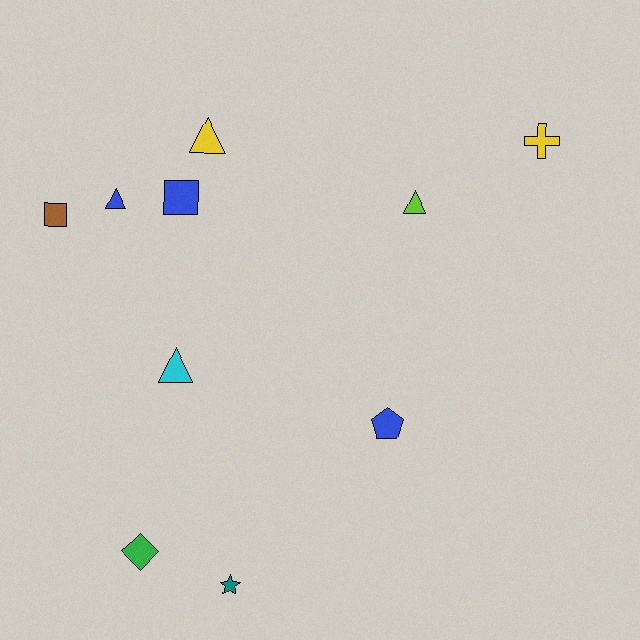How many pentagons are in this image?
There is 1 pentagon.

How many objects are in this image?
There are 10 objects.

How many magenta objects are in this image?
There are no magenta objects.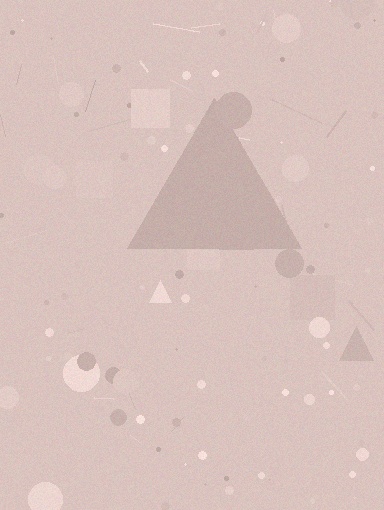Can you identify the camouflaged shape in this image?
The camouflaged shape is a triangle.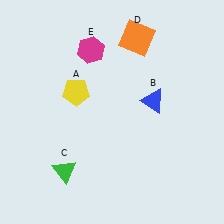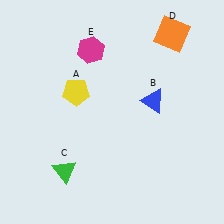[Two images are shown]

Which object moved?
The orange square (D) moved right.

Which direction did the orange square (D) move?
The orange square (D) moved right.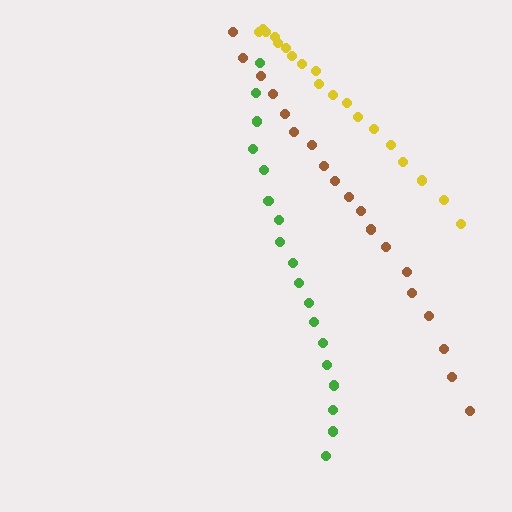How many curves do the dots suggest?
There are 3 distinct paths.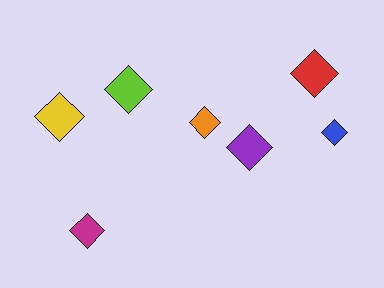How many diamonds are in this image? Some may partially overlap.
There are 7 diamonds.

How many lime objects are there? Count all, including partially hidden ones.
There is 1 lime object.